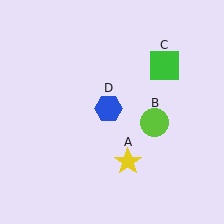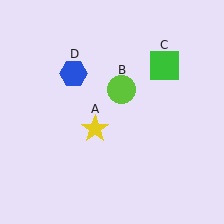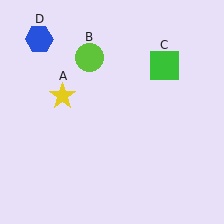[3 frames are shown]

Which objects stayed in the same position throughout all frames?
Green square (object C) remained stationary.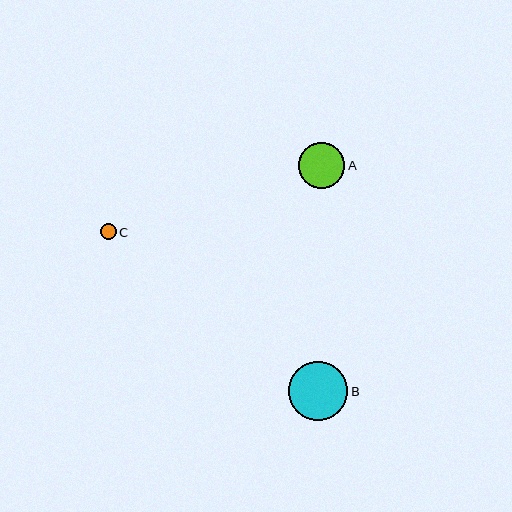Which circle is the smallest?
Circle C is the smallest with a size of approximately 16 pixels.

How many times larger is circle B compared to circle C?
Circle B is approximately 3.8 times the size of circle C.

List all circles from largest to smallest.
From largest to smallest: B, A, C.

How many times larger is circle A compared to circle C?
Circle A is approximately 3.0 times the size of circle C.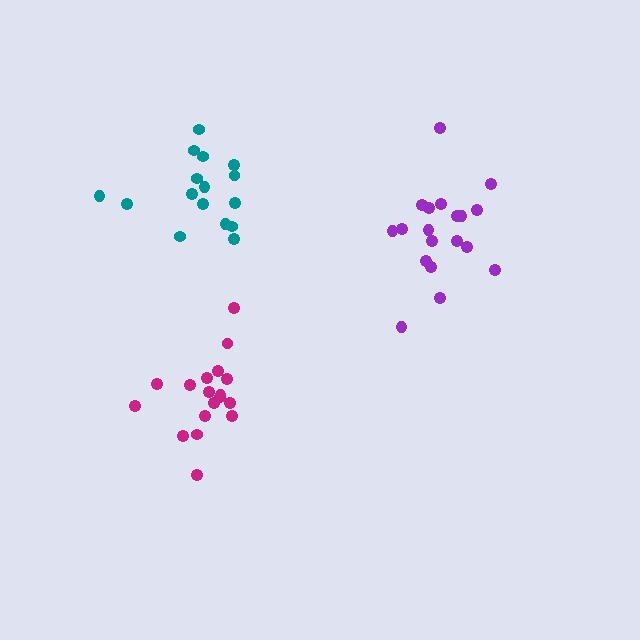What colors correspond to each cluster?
The clusters are colored: magenta, purple, teal.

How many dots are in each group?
Group 1: 18 dots, Group 2: 19 dots, Group 3: 16 dots (53 total).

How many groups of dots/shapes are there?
There are 3 groups.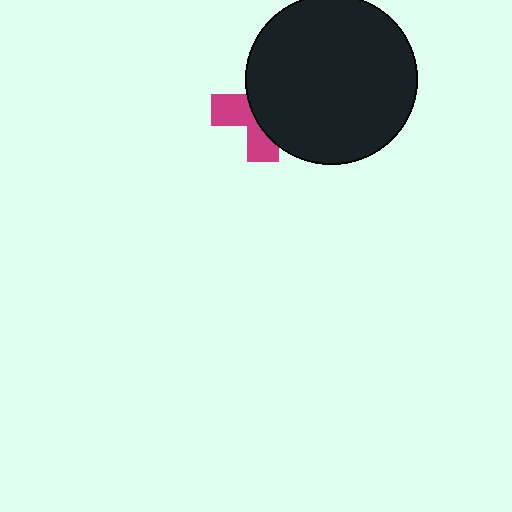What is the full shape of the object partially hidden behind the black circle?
The partially hidden object is a magenta cross.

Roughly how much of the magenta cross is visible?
A small part of it is visible (roughly 38%).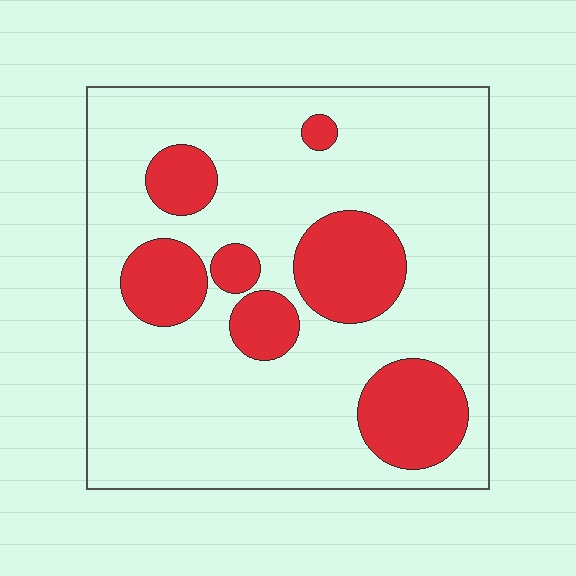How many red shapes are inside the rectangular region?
7.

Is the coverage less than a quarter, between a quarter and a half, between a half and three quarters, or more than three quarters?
Less than a quarter.